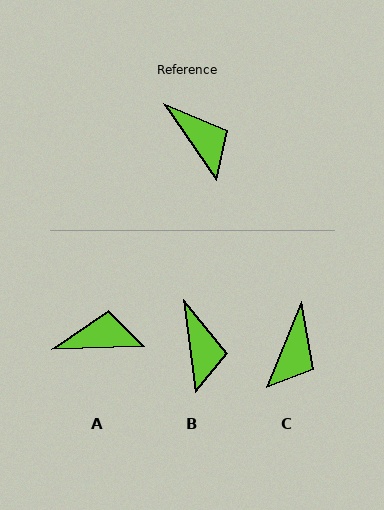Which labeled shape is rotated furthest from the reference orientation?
C, about 57 degrees away.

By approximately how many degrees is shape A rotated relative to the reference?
Approximately 57 degrees counter-clockwise.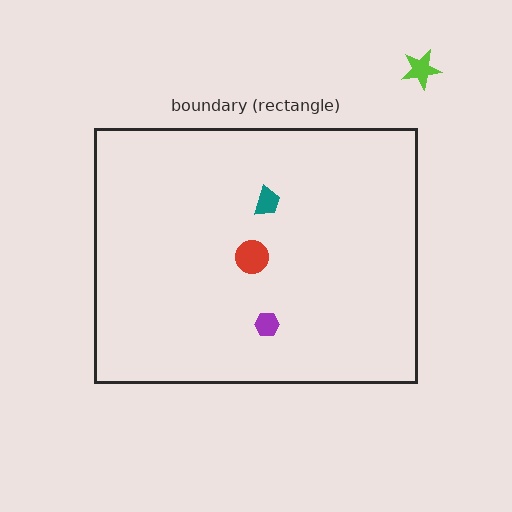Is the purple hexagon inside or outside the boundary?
Inside.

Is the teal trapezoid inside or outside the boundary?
Inside.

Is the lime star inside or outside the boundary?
Outside.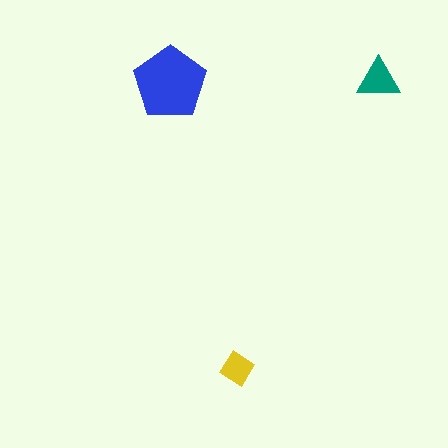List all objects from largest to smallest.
The blue pentagon, the teal triangle, the yellow diamond.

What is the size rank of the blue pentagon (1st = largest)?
1st.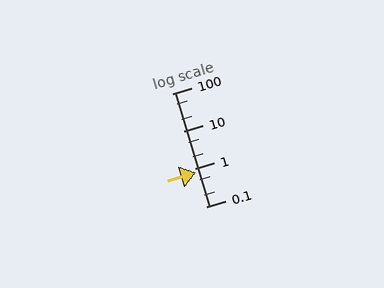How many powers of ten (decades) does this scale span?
The scale spans 3 decades, from 0.1 to 100.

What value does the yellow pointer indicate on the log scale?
The pointer indicates approximately 0.8.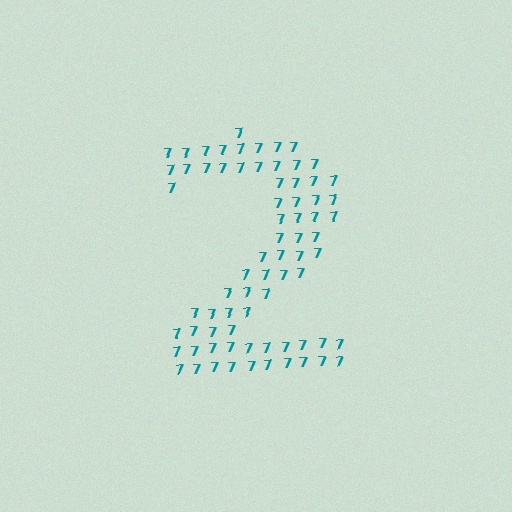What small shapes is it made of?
It is made of small digit 7's.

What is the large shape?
The large shape is the digit 2.